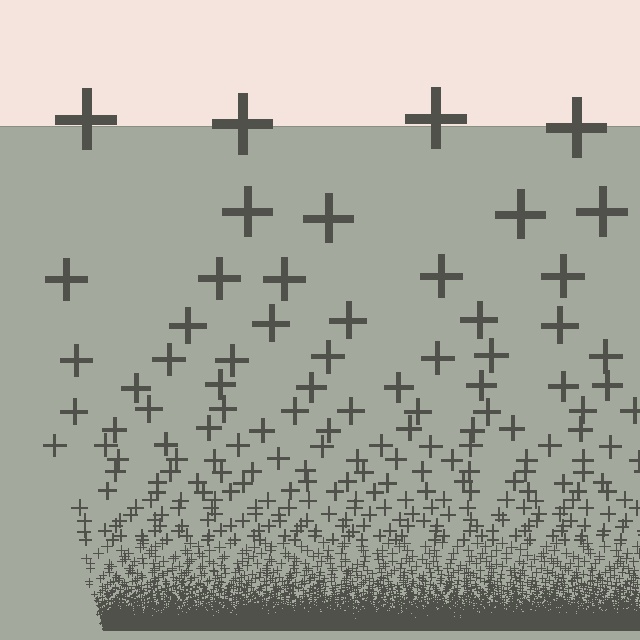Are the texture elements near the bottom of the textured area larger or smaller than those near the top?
Smaller. The gradient is inverted — elements near the bottom are smaller and denser.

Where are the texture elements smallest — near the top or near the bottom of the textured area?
Near the bottom.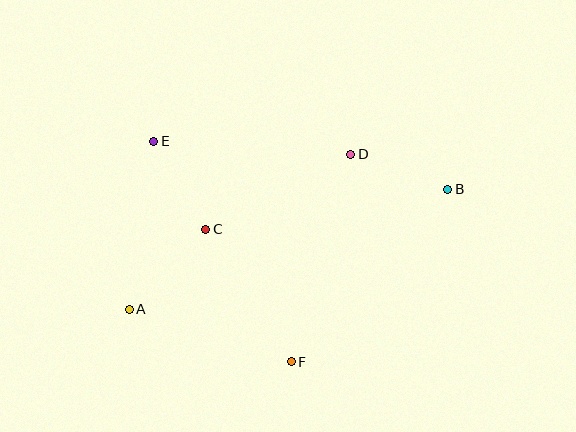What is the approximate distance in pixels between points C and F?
The distance between C and F is approximately 158 pixels.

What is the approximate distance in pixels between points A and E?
The distance between A and E is approximately 170 pixels.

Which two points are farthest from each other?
Points A and B are farthest from each other.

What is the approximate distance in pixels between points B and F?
The distance between B and F is approximately 233 pixels.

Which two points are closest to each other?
Points C and E are closest to each other.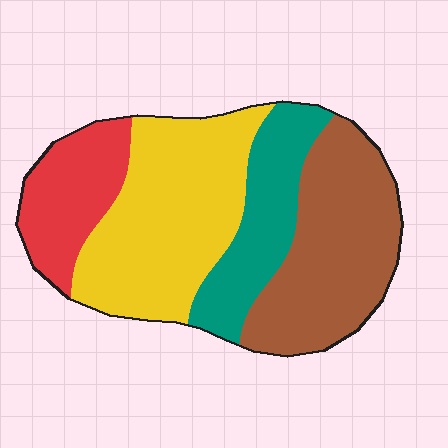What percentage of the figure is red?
Red takes up about one sixth (1/6) of the figure.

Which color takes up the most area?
Yellow, at roughly 35%.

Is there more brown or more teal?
Brown.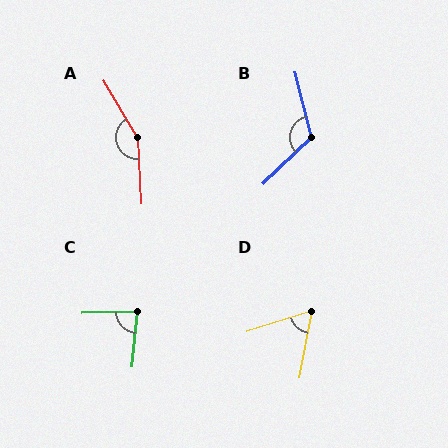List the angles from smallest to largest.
D (62°), C (82°), B (120°), A (153°).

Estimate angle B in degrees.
Approximately 120 degrees.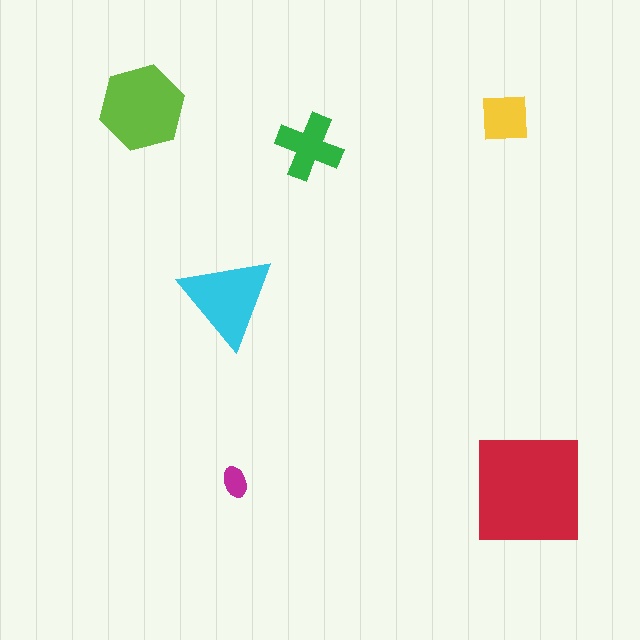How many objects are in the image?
There are 6 objects in the image.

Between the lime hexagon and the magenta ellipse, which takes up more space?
The lime hexagon.